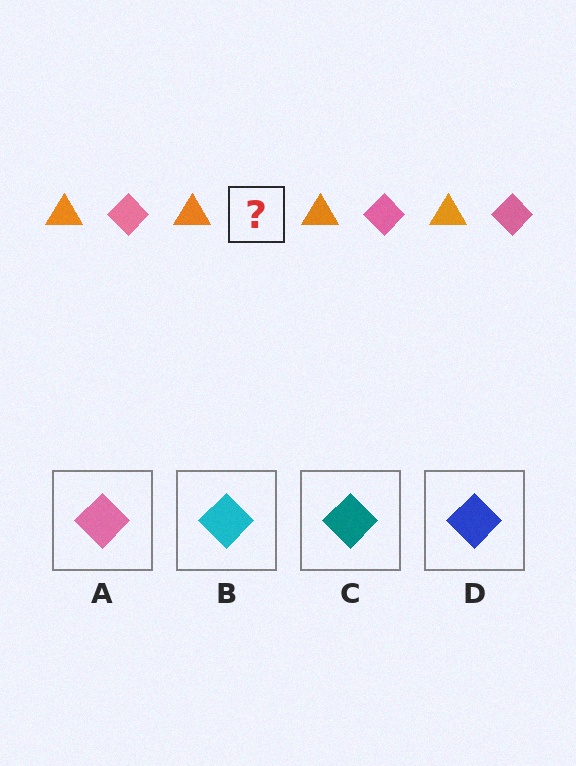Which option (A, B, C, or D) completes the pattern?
A.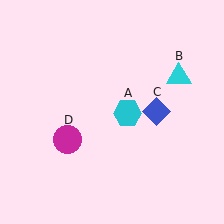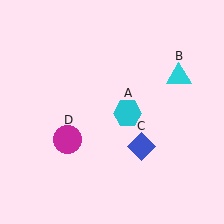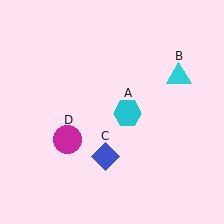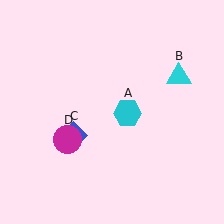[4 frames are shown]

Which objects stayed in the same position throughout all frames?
Cyan hexagon (object A) and cyan triangle (object B) and magenta circle (object D) remained stationary.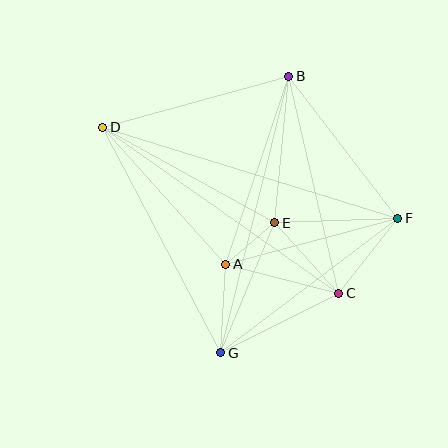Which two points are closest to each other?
Points A and E are closest to each other.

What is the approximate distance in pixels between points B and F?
The distance between B and F is approximately 179 pixels.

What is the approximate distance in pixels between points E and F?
The distance between E and F is approximately 123 pixels.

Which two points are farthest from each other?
Points D and F are farthest from each other.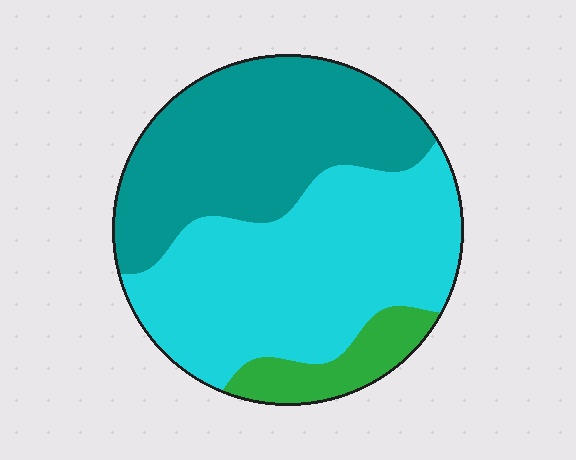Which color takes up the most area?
Cyan, at roughly 50%.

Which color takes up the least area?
Green, at roughly 10%.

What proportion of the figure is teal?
Teal takes up about two fifths (2/5) of the figure.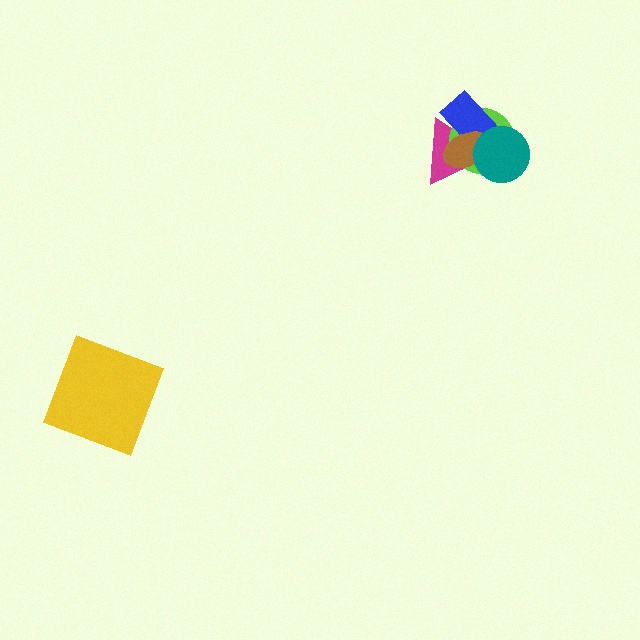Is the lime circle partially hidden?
Yes, it is partially covered by another shape.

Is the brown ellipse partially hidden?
Yes, it is partially covered by another shape.